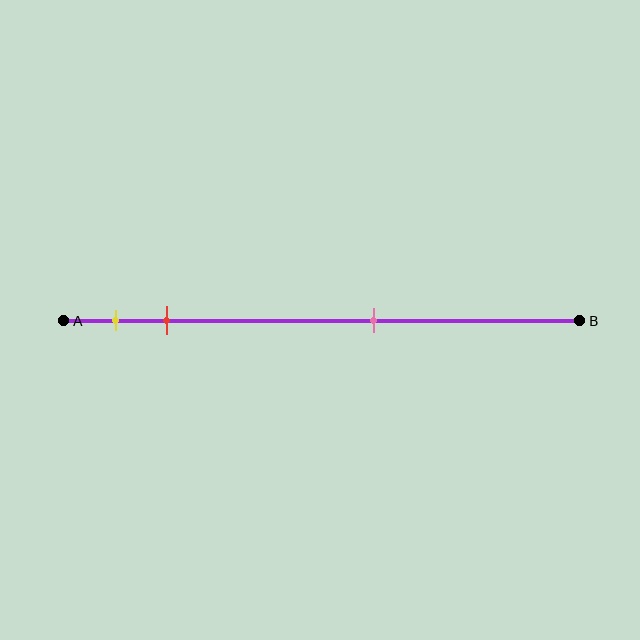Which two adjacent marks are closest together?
The yellow and red marks are the closest adjacent pair.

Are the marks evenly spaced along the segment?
No, the marks are not evenly spaced.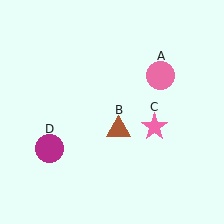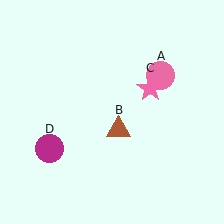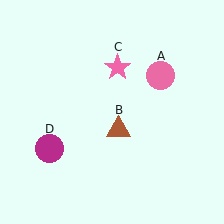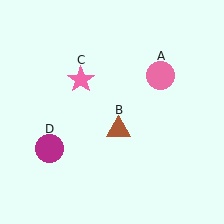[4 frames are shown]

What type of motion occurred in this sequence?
The pink star (object C) rotated counterclockwise around the center of the scene.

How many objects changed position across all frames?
1 object changed position: pink star (object C).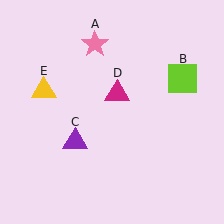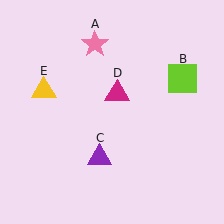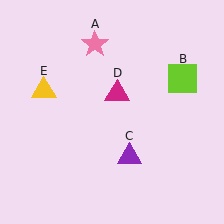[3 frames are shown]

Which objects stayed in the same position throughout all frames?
Pink star (object A) and lime square (object B) and magenta triangle (object D) and yellow triangle (object E) remained stationary.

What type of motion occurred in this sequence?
The purple triangle (object C) rotated counterclockwise around the center of the scene.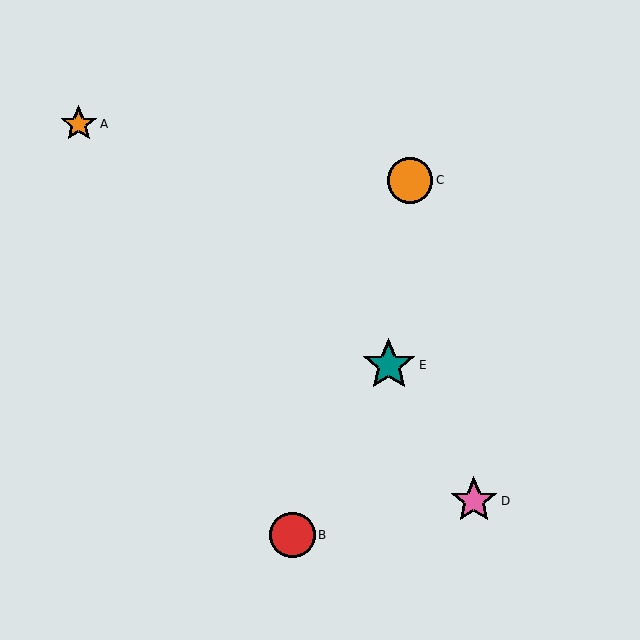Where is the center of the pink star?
The center of the pink star is at (474, 501).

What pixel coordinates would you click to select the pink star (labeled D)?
Click at (474, 501) to select the pink star D.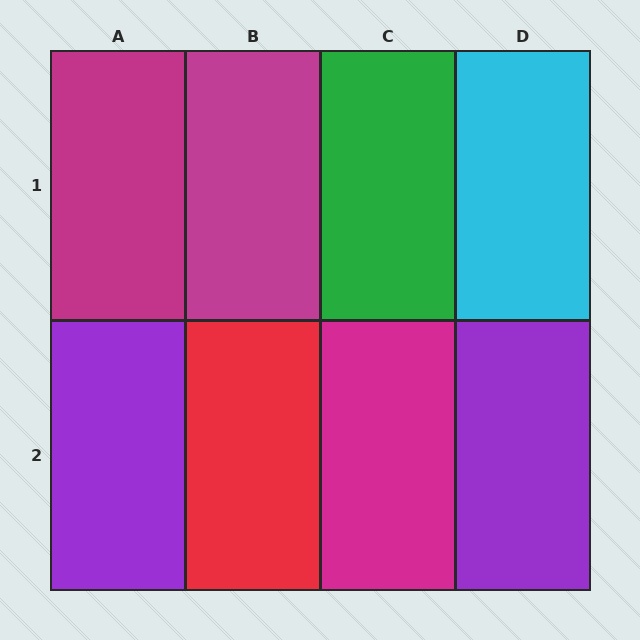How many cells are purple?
2 cells are purple.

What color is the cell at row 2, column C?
Magenta.